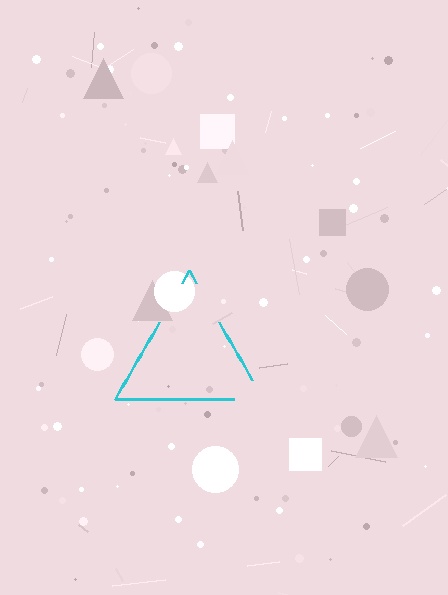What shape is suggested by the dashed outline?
The dashed outline suggests a triangle.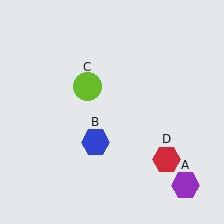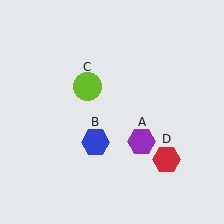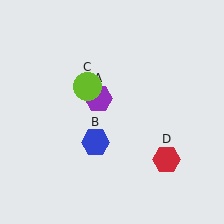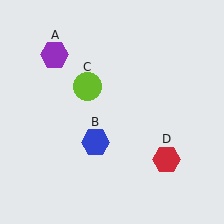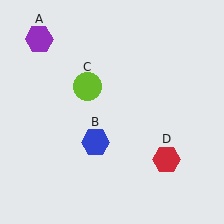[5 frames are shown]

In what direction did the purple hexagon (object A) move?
The purple hexagon (object A) moved up and to the left.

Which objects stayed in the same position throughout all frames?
Blue hexagon (object B) and lime circle (object C) and red hexagon (object D) remained stationary.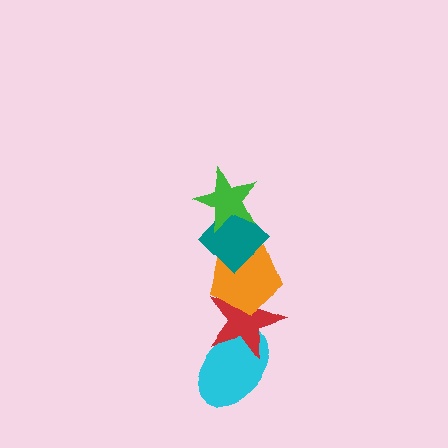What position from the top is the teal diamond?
The teal diamond is 2nd from the top.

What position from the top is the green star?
The green star is 1st from the top.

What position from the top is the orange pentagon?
The orange pentagon is 3rd from the top.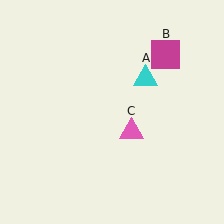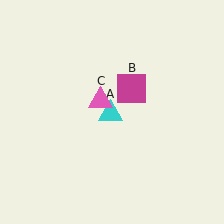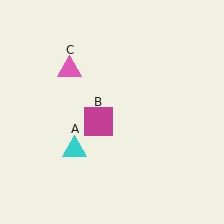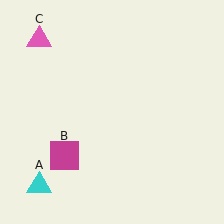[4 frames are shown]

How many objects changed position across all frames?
3 objects changed position: cyan triangle (object A), magenta square (object B), pink triangle (object C).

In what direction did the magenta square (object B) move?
The magenta square (object B) moved down and to the left.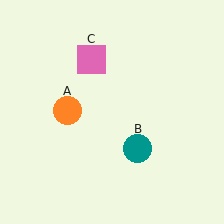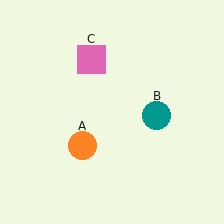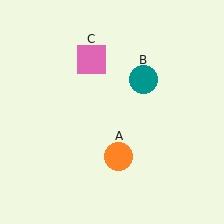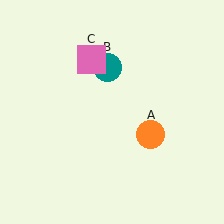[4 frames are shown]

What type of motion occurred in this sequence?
The orange circle (object A), teal circle (object B) rotated counterclockwise around the center of the scene.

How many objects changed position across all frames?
2 objects changed position: orange circle (object A), teal circle (object B).